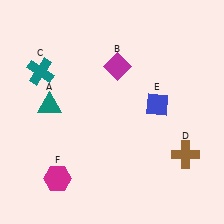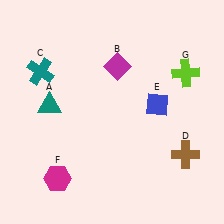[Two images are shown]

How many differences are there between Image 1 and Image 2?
There is 1 difference between the two images.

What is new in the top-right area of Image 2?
A lime cross (G) was added in the top-right area of Image 2.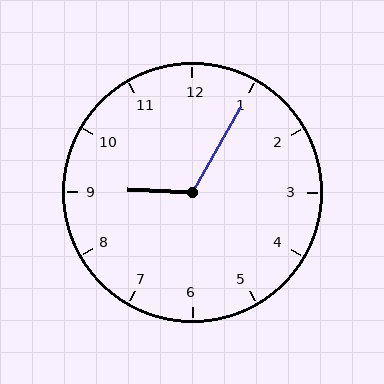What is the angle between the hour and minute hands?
Approximately 118 degrees.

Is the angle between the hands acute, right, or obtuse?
It is obtuse.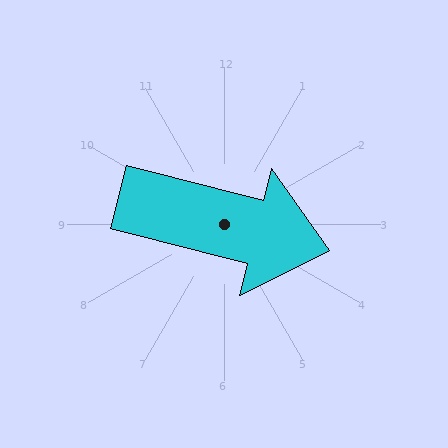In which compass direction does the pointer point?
East.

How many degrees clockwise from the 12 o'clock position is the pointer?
Approximately 104 degrees.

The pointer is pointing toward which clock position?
Roughly 3 o'clock.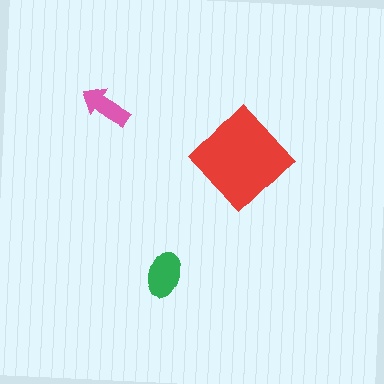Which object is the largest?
The red diamond.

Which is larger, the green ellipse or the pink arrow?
The green ellipse.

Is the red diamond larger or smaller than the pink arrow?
Larger.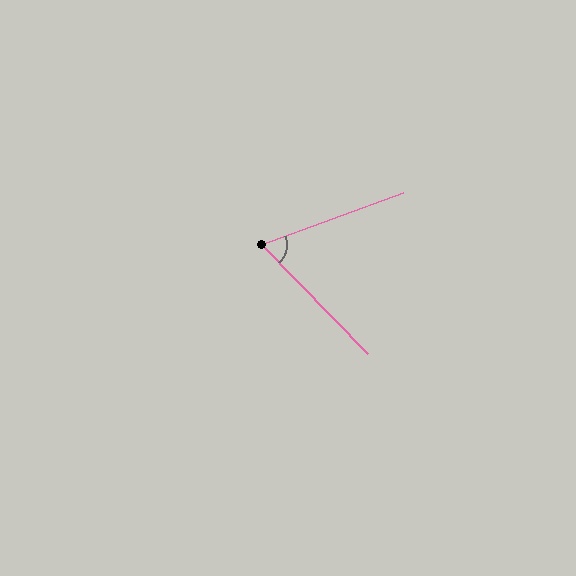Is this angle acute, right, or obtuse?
It is acute.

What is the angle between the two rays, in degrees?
Approximately 66 degrees.